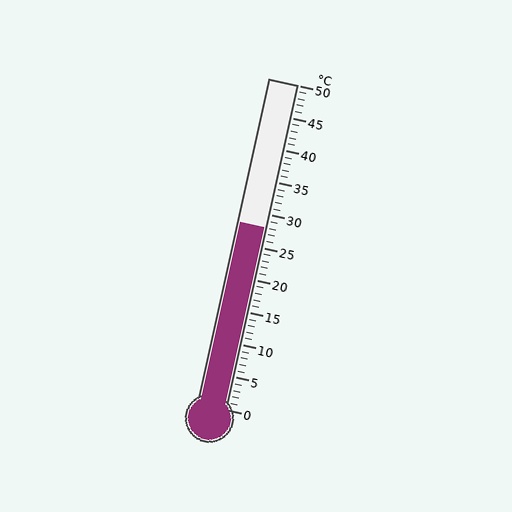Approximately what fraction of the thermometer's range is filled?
The thermometer is filled to approximately 55% of its range.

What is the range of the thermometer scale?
The thermometer scale ranges from 0°C to 50°C.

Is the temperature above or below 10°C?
The temperature is above 10°C.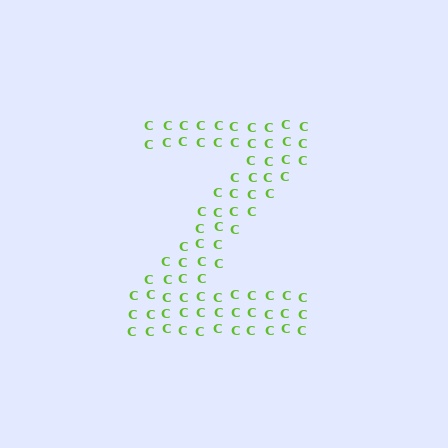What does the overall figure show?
The overall figure shows the letter Z.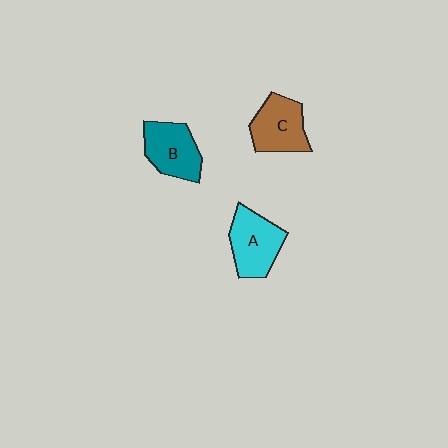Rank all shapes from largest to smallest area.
From largest to smallest: A (cyan), B (teal), C (brown).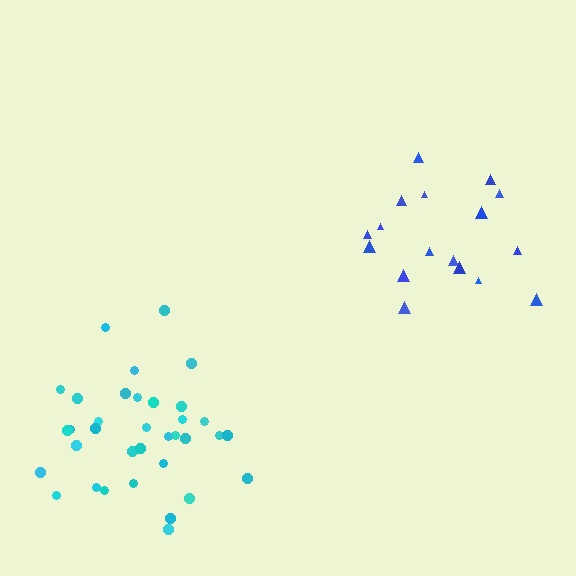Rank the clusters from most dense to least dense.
cyan, blue.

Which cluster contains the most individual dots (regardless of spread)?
Cyan (35).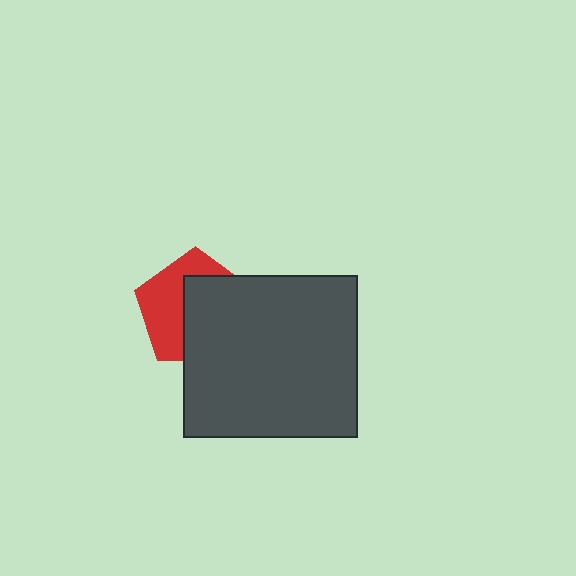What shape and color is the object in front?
The object in front is a dark gray rectangle.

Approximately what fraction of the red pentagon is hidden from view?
Roughly 54% of the red pentagon is hidden behind the dark gray rectangle.